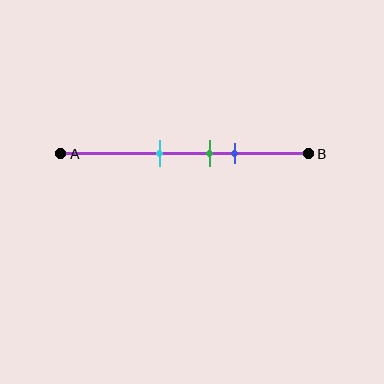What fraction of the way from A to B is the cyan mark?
The cyan mark is approximately 40% (0.4) of the way from A to B.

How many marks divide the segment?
There are 3 marks dividing the segment.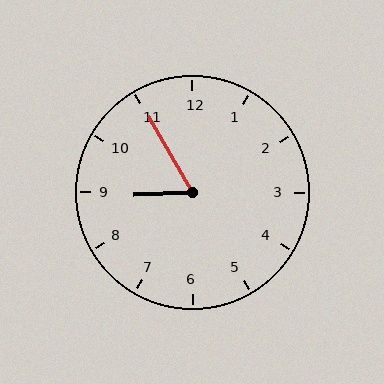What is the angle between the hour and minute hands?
Approximately 62 degrees.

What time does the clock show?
8:55.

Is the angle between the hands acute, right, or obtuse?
It is acute.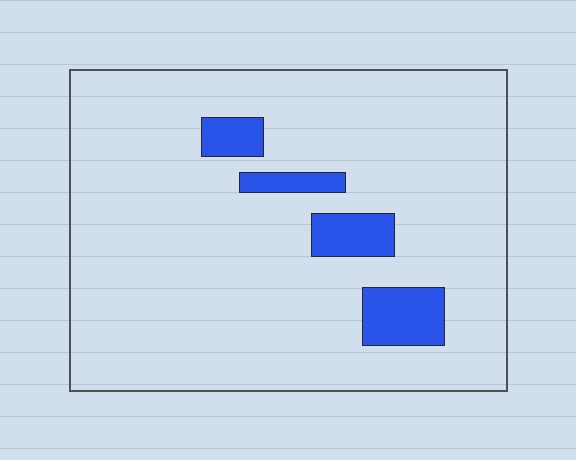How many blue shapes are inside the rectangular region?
4.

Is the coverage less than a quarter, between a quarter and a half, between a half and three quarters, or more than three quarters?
Less than a quarter.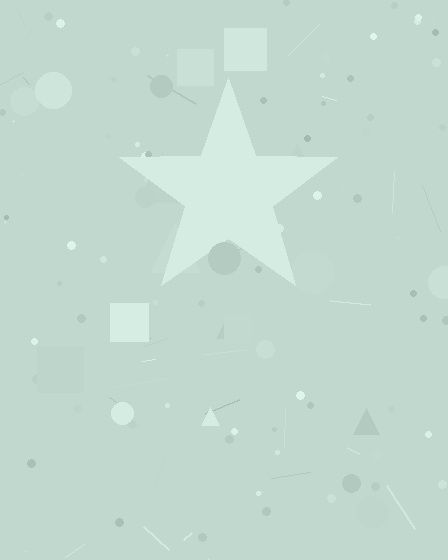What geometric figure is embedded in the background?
A star is embedded in the background.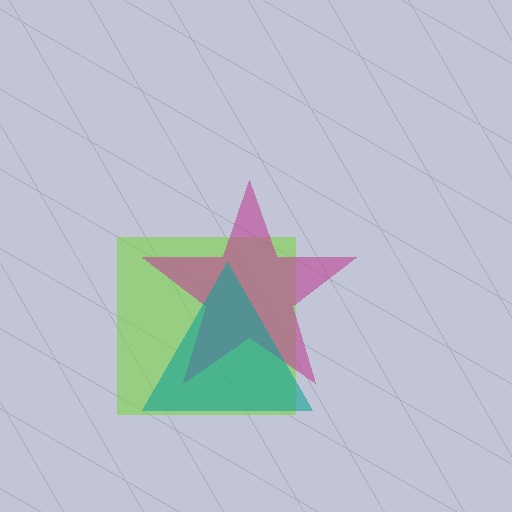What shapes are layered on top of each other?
The layered shapes are: a lime square, a magenta star, a teal triangle.